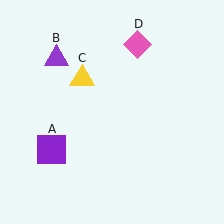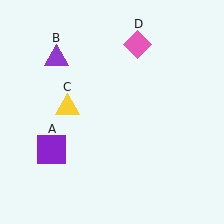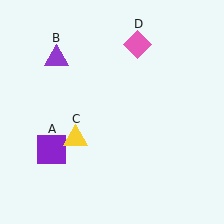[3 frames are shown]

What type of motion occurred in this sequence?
The yellow triangle (object C) rotated counterclockwise around the center of the scene.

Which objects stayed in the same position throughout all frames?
Purple square (object A) and purple triangle (object B) and pink diamond (object D) remained stationary.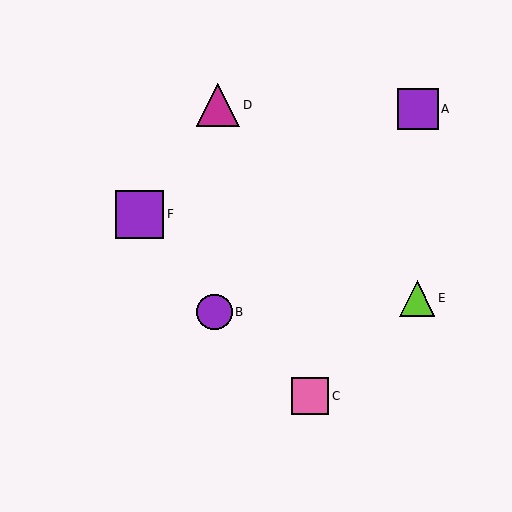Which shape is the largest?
The purple square (labeled F) is the largest.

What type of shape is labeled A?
Shape A is a purple square.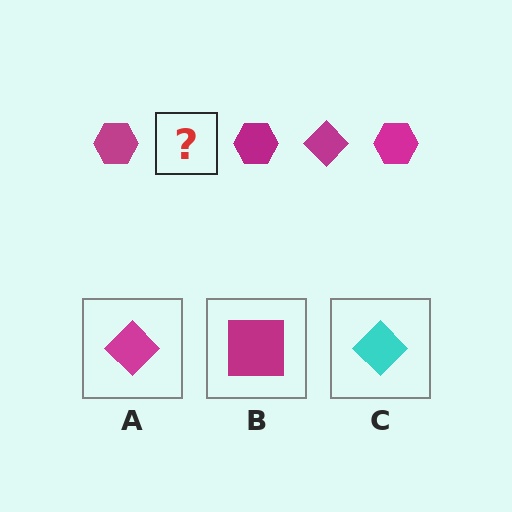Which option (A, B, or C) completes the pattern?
A.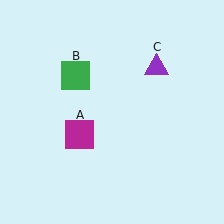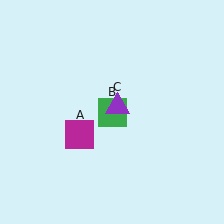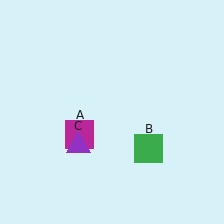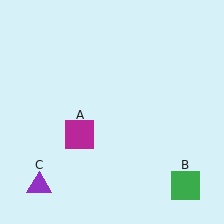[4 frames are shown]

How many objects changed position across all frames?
2 objects changed position: green square (object B), purple triangle (object C).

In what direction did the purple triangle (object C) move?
The purple triangle (object C) moved down and to the left.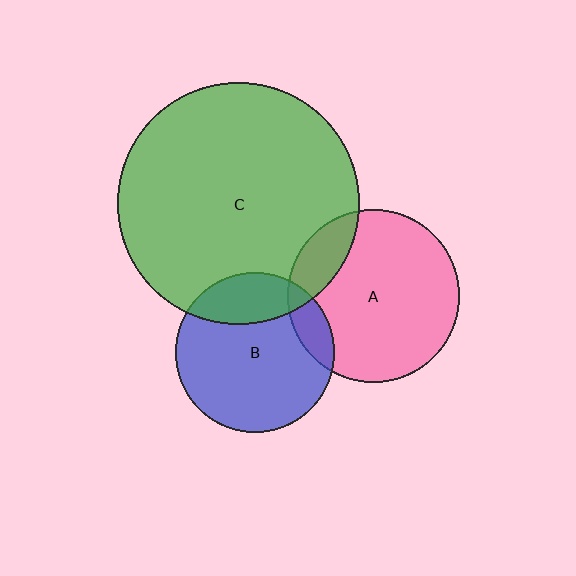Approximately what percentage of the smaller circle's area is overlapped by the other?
Approximately 25%.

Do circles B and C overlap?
Yes.